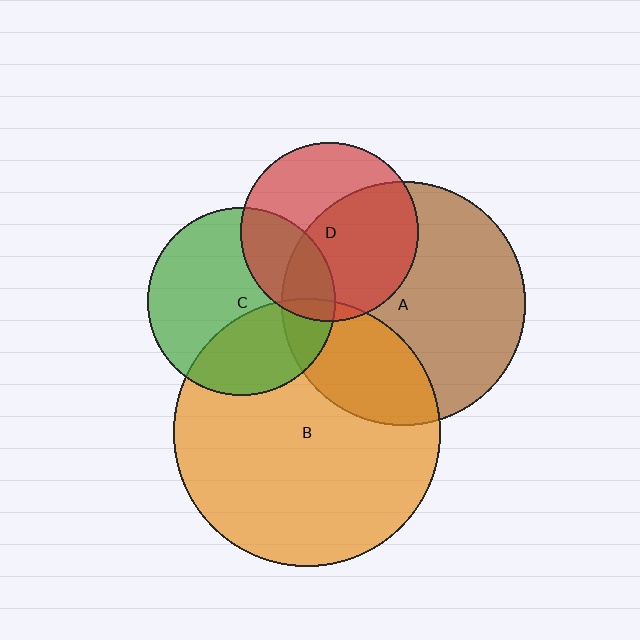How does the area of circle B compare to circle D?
Approximately 2.2 times.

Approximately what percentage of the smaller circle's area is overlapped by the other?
Approximately 5%.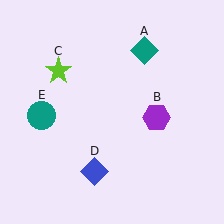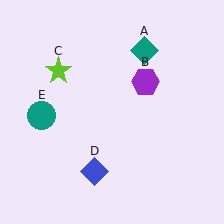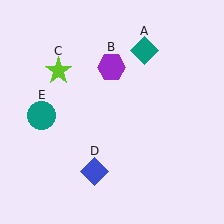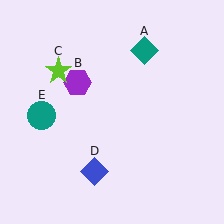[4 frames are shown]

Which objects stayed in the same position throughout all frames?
Teal diamond (object A) and lime star (object C) and blue diamond (object D) and teal circle (object E) remained stationary.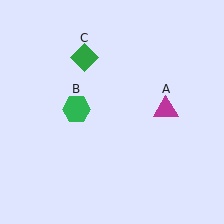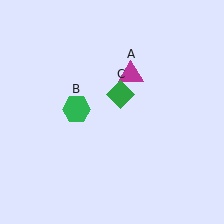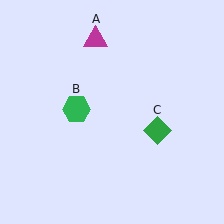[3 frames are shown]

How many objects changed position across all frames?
2 objects changed position: magenta triangle (object A), green diamond (object C).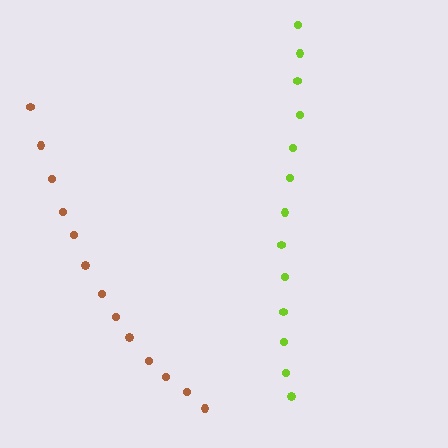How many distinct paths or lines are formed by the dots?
There are 2 distinct paths.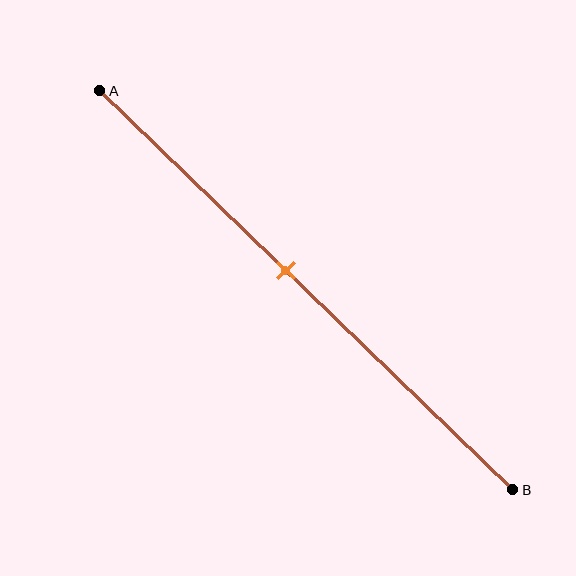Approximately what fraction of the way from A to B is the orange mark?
The orange mark is approximately 45% of the way from A to B.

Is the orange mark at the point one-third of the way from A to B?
No, the mark is at about 45% from A, not at the 33% one-third point.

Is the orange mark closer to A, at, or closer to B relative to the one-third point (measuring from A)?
The orange mark is closer to point B than the one-third point of segment AB.